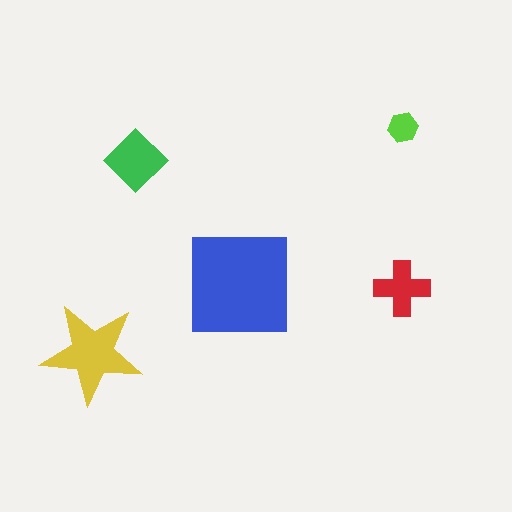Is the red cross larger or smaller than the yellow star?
Smaller.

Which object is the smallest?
The lime hexagon.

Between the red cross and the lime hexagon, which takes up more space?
The red cross.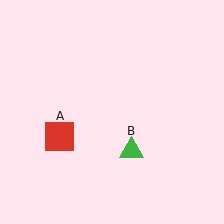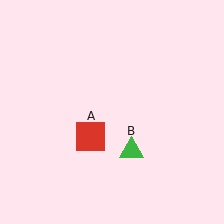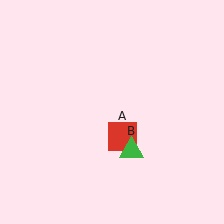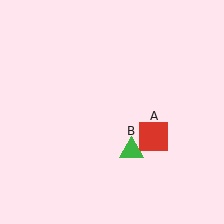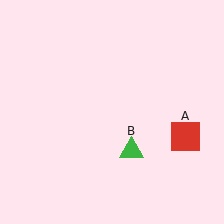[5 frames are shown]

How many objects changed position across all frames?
1 object changed position: red square (object A).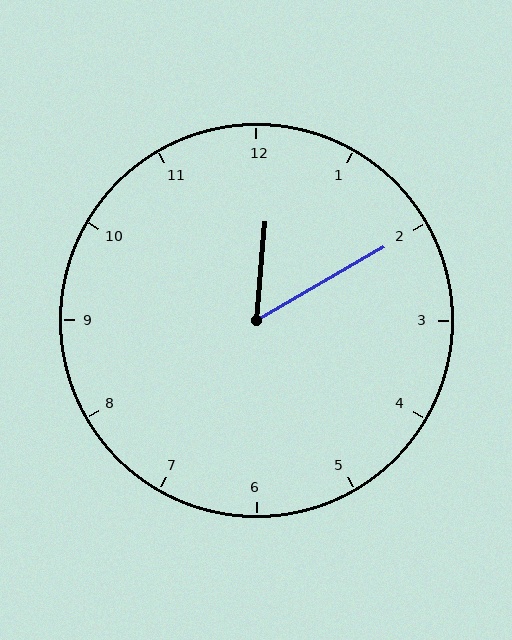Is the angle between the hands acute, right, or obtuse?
It is acute.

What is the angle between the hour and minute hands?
Approximately 55 degrees.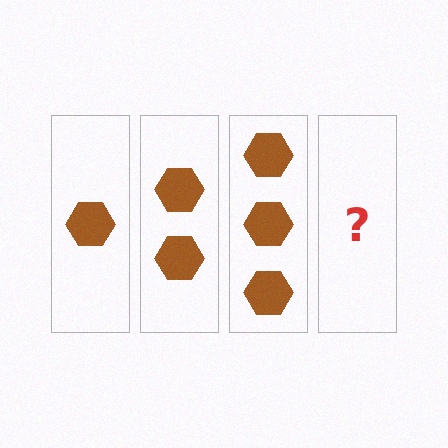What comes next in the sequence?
The next element should be 4 hexagons.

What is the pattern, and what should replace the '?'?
The pattern is that each step adds one more hexagon. The '?' should be 4 hexagons.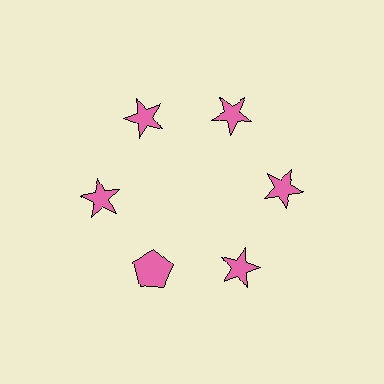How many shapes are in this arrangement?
There are 6 shapes arranged in a ring pattern.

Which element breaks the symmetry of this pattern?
The pink pentagon at roughly the 7 o'clock position breaks the symmetry. All other shapes are pink stars.